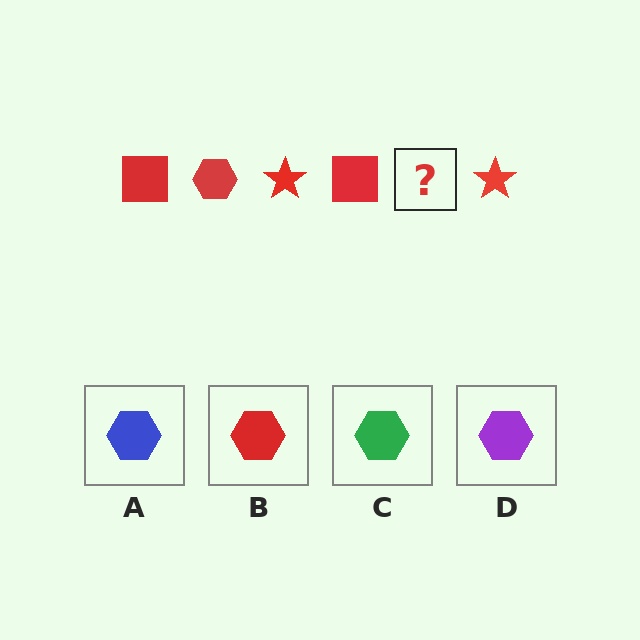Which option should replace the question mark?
Option B.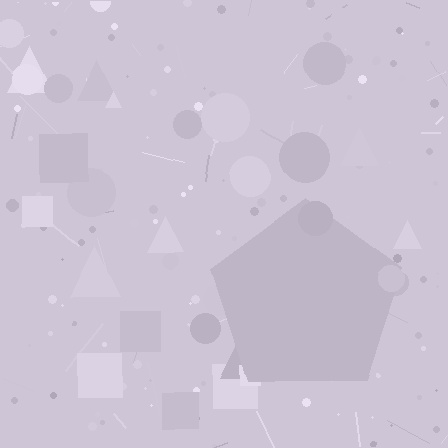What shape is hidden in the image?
A pentagon is hidden in the image.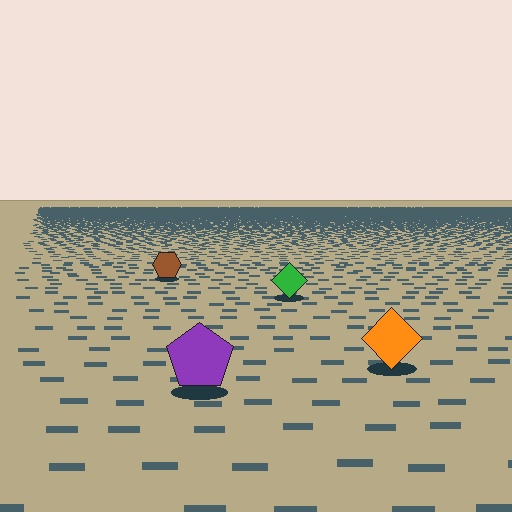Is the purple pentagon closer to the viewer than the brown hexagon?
Yes. The purple pentagon is closer — you can tell from the texture gradient: the ground texture is coarser near it.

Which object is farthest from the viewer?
The brown hexagon is farthest from the viewer. It appears smaller and the ground texture around it is denser.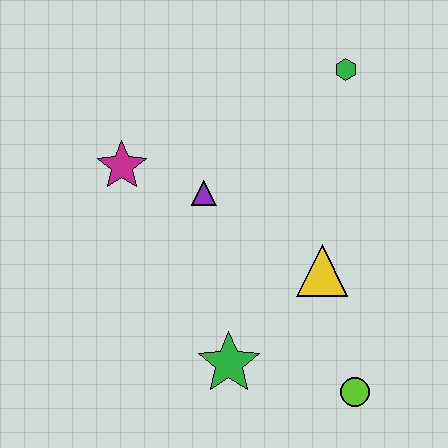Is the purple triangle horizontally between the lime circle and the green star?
No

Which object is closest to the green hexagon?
The purple triangle is closest to the green hexagon.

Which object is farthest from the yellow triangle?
The magenta star is farthest from the yellow triangle.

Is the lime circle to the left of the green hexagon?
No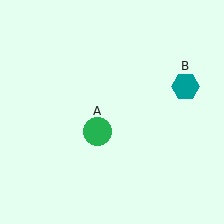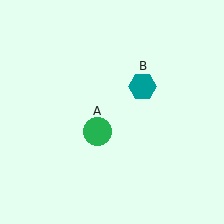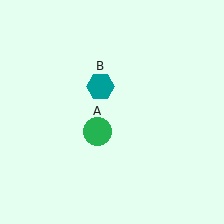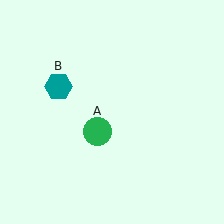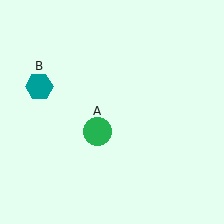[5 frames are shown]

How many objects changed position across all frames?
1 object changed position: teal hexagon (object B).